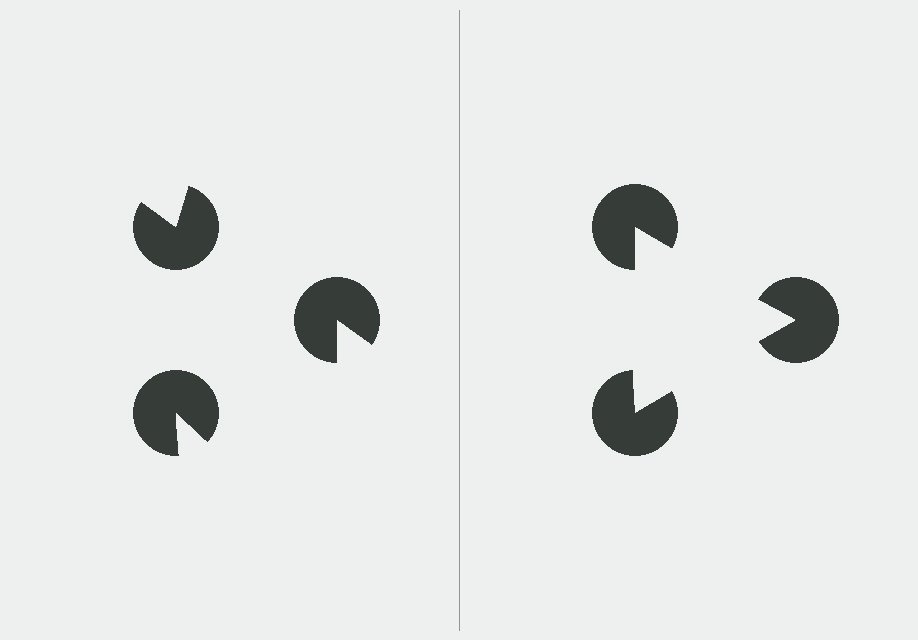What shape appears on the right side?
An illusory triangle.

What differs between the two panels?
The pac-man discs are positioned identically on both sides; only the wedge orientations differ. On the right they align to a triangle; on the left they are misaligned.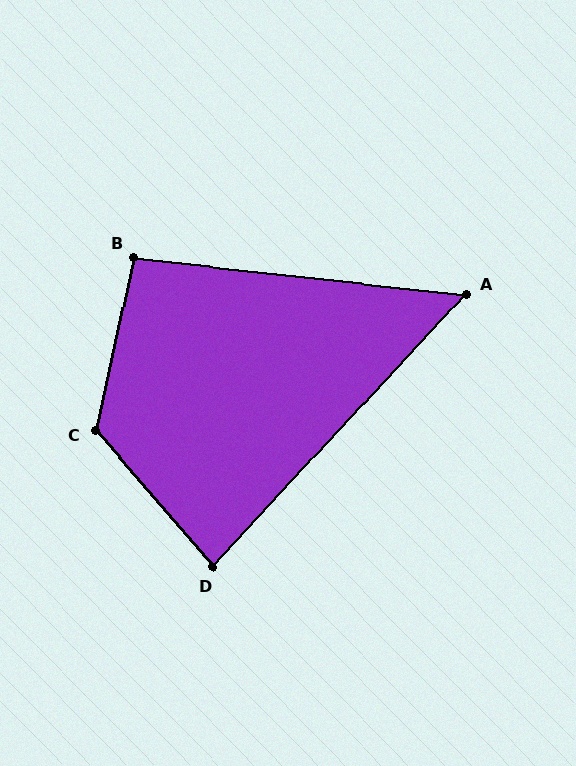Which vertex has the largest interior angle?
C, at approximately 127 degrees.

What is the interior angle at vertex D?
Approximately 84 degrees (acute).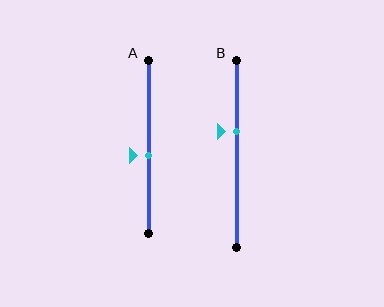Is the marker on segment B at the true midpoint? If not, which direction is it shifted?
No, the marker on segment B is shifted upward by about 12% of the segment length.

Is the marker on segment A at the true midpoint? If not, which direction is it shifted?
No, the marker on segment A is shifted downward by about 5% of the segment length.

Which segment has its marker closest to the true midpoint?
Segment A has its marker closest to the true midpoint.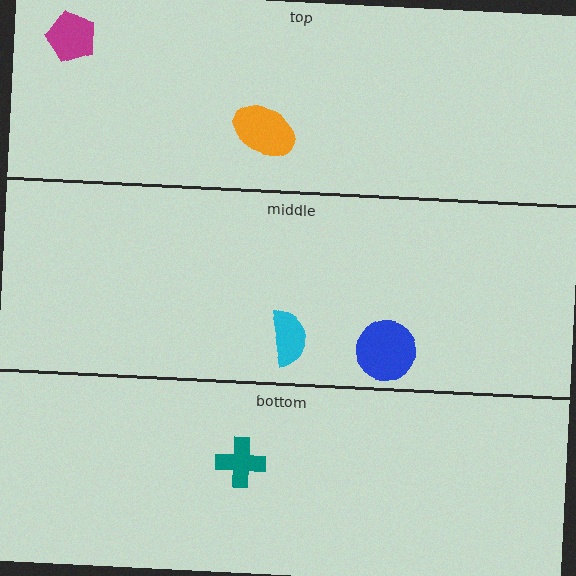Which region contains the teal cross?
The bottom region.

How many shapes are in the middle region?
2.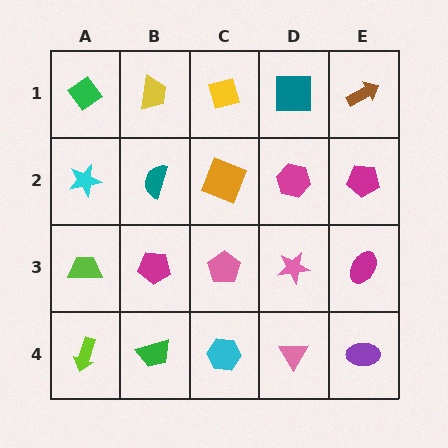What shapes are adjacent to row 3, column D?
A magenta hexagon (row 2, column D), a pink triangle (row 4, column D), a pink pentagon (row 3, column C), a magenta ellipse (row 3, column E).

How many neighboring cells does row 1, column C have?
3.